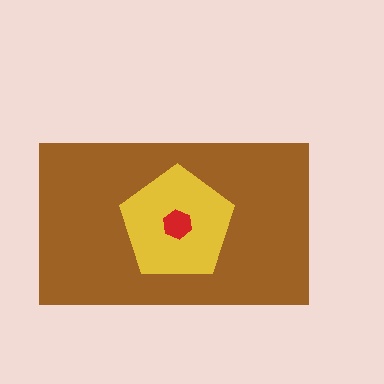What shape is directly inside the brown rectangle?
The yellow pentagon.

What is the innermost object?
The red hexagon.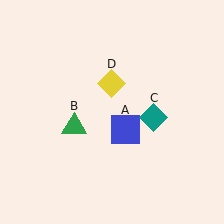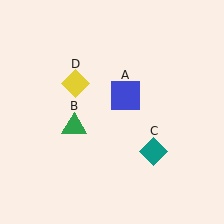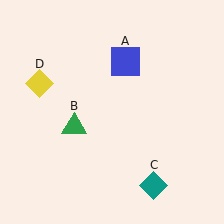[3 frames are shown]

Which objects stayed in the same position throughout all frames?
Green triangle (object B) remained stationary.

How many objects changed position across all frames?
3 objects changed position: blue square (object A), teal diamond (object C), yellow diamond (object D).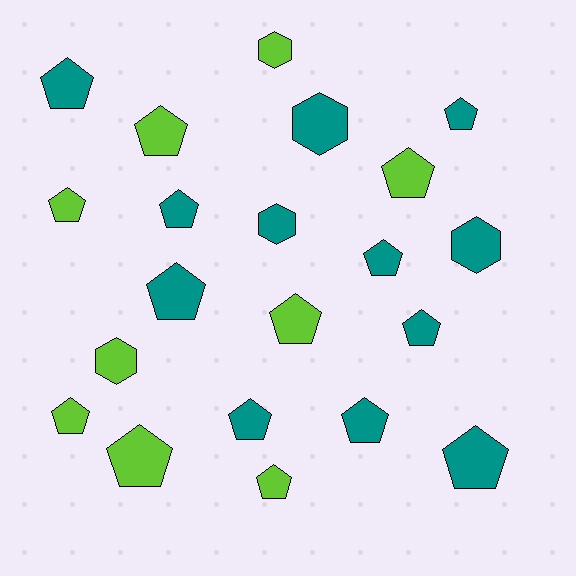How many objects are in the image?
There are 21 objects.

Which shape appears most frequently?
Pentagon, with 16 objects.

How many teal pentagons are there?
There are 9 teal pentagons.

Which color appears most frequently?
Teal, with 12 objects.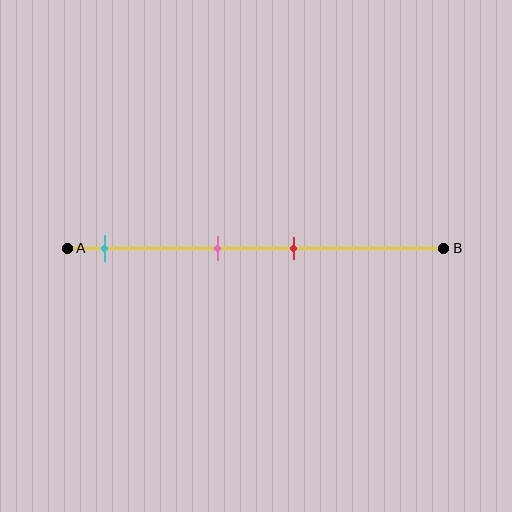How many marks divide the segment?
There are 3 marks dividing the segment.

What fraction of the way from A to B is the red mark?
The red mark is approximately 60% (0.6) of the way from A to B.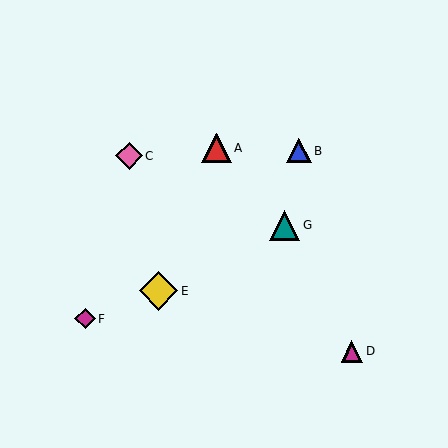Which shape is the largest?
The yellow diamond (labeled E) is the largest.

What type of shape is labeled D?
Shape D is a magenta triangle.